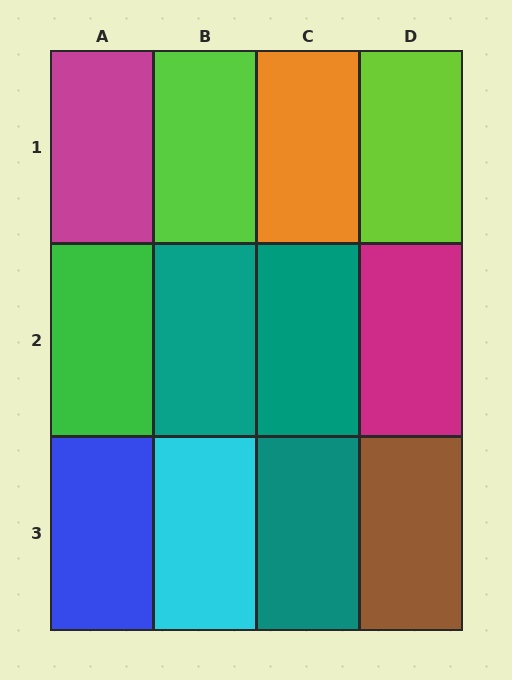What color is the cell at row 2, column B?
Teal.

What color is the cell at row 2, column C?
Teal.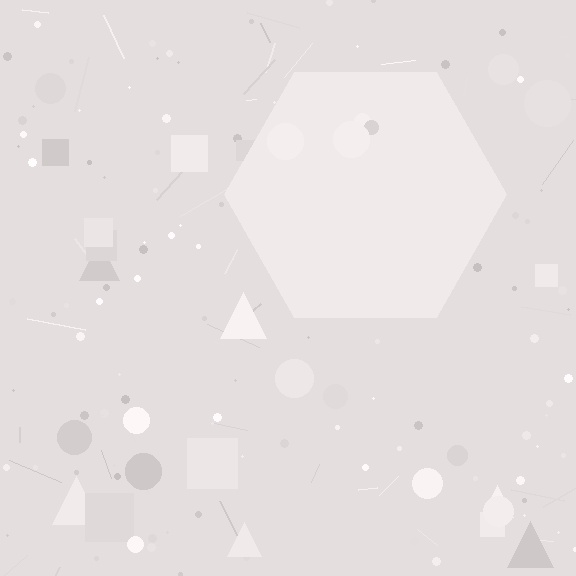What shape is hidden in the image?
A hexagon is hidden in the image.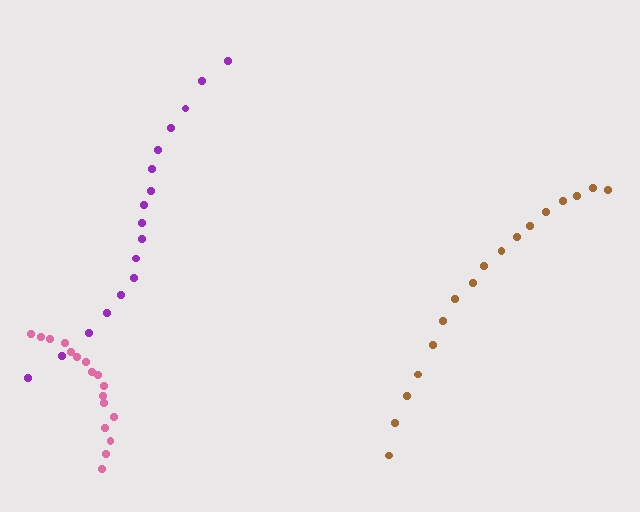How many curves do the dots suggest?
There are 3 distinct paths.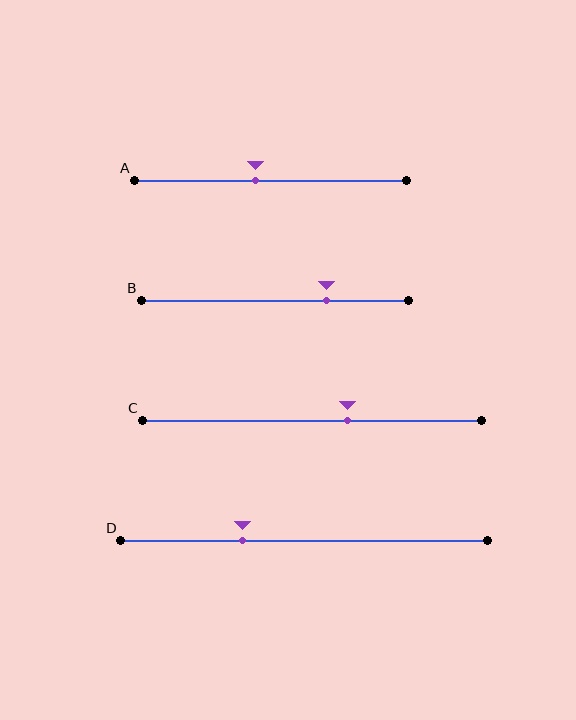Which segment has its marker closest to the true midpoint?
Segment A has its marker closest to the true midpoint.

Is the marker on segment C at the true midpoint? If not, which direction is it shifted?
No, the marker on segment C is shifted to the right by about 10% of the segment length.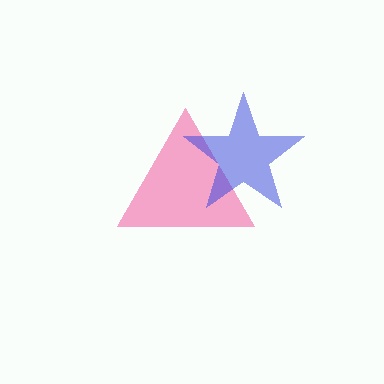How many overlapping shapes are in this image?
There are 2 overlapping shapes in the image.